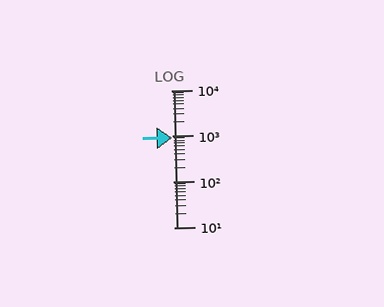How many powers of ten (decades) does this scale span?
The scale spans 3 decades, from 10 to 10000.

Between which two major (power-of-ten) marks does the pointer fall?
The pointer is between 100 and 1000.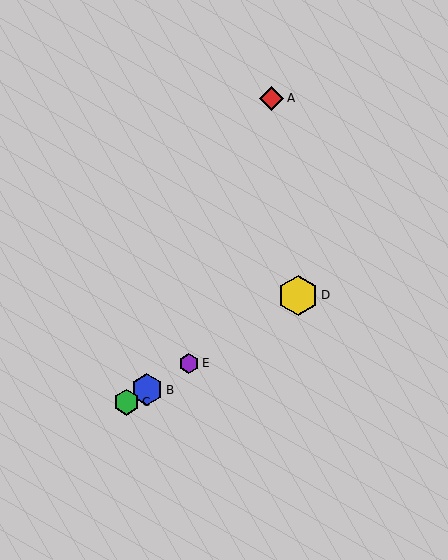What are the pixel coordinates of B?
Object B is at (147, 390).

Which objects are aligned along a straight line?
Objects B, C, D, E are aligned along a straight line.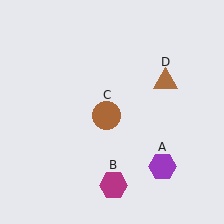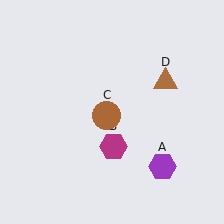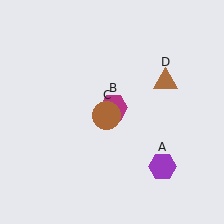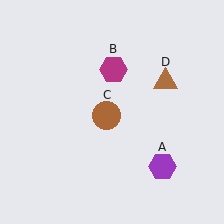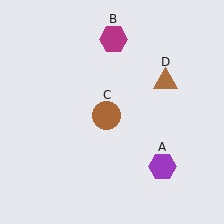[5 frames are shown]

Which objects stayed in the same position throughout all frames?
Purple hexagon (object A) and brown circle (object C) and brown triangle (object D) remained stationary.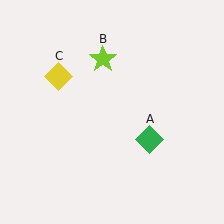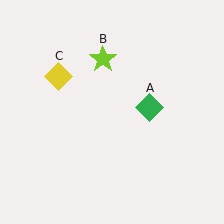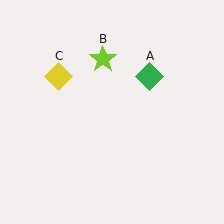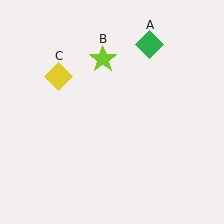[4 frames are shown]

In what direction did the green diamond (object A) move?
The green diamond (object A) moved up.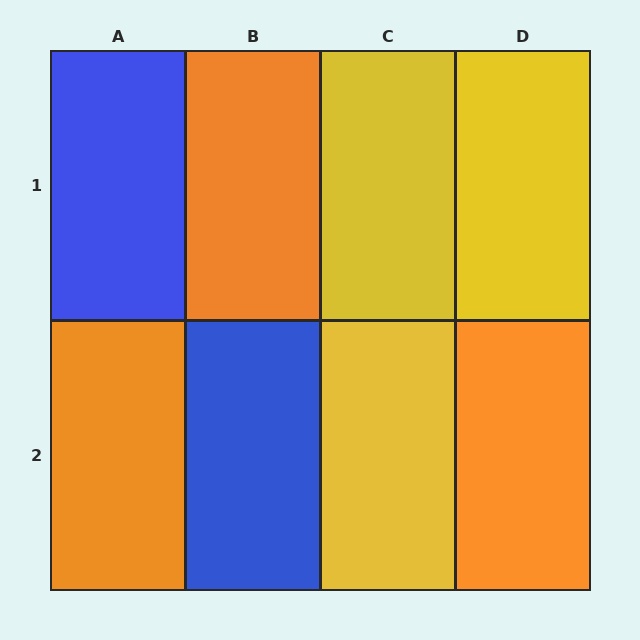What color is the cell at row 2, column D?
Orange.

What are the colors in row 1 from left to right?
Blue, orange, yellow, yellow.